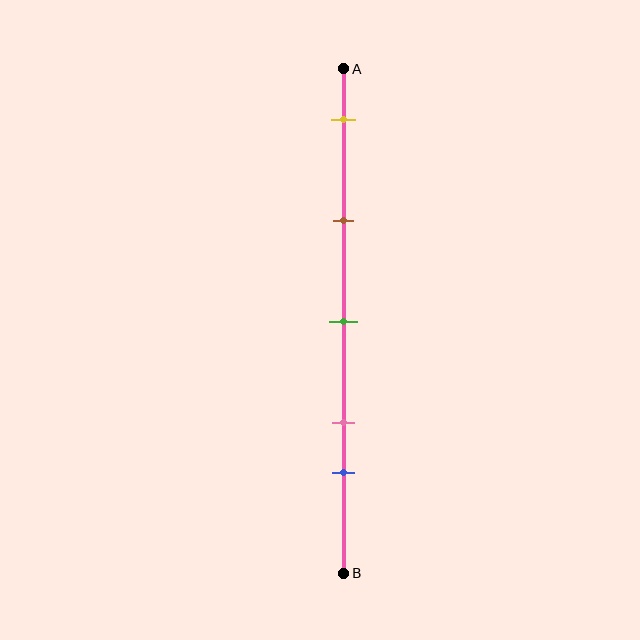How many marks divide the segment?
There are 5 marks dividing the segment.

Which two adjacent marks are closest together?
The pink and blue marks are the closest adjacent pair.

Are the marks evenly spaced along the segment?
No, the marks are not evenly spaced.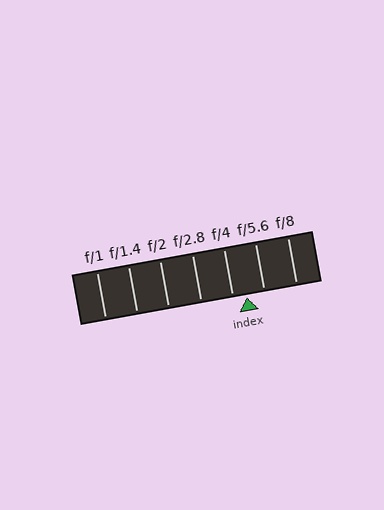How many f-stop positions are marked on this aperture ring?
There are 7 f-stop positions marked.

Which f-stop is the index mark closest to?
The index mark is closest to f/4.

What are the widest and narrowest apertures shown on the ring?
The widest aperture shown is f/1 and the narrowest is f/8.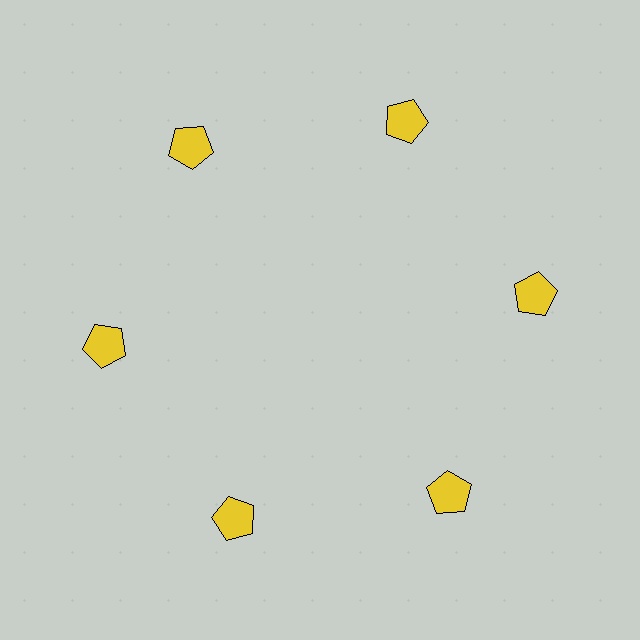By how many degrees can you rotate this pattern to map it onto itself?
The pattern maps onto itself every 60 degrees of rotation.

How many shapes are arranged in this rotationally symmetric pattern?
There are 6 shapes, arranged in 6 groups of 1.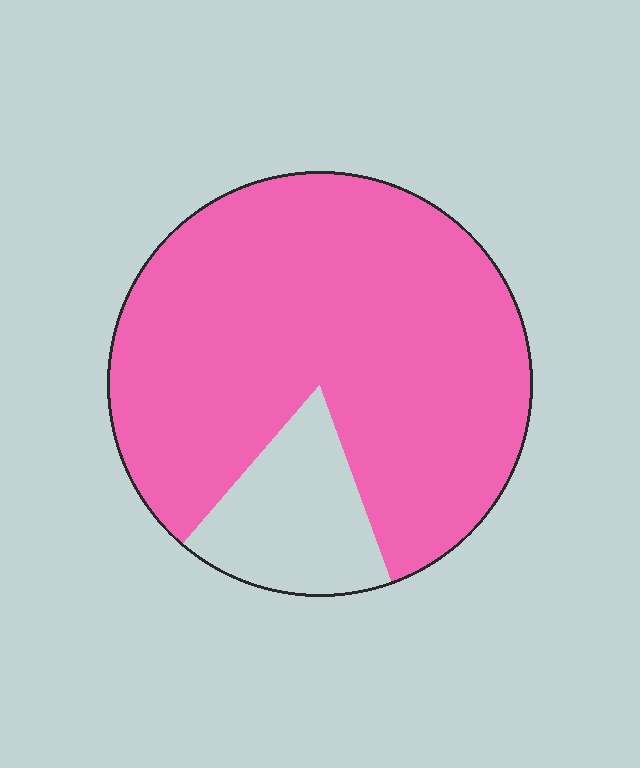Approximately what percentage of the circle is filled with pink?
Approximately 85%.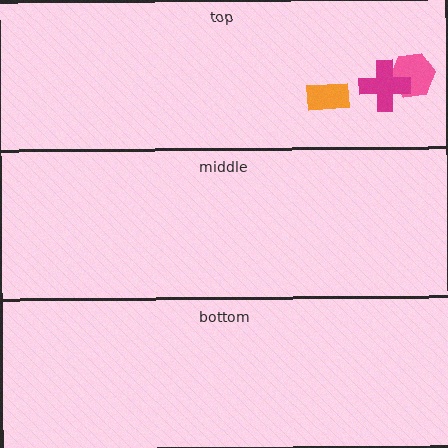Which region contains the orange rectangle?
The top region.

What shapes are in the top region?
The orange rectangle, the pink hexagon, the magenta cross.